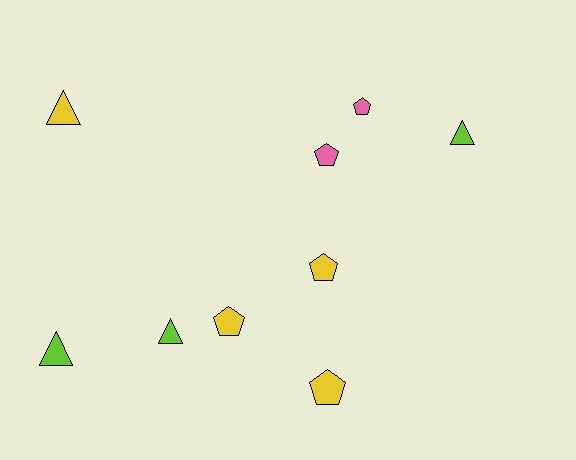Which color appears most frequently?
Yellow, with 4 objects.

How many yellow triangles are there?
There is 1 yellow triangle.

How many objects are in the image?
There are 9 objects.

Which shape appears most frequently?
Pentagon, with 5 objects.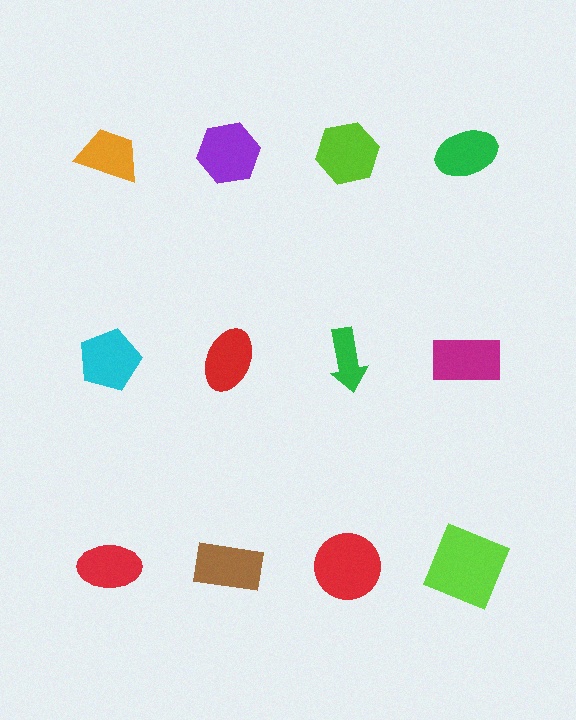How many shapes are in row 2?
4 shapes.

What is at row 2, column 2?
A red ellipse.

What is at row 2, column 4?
A magenta rectangle.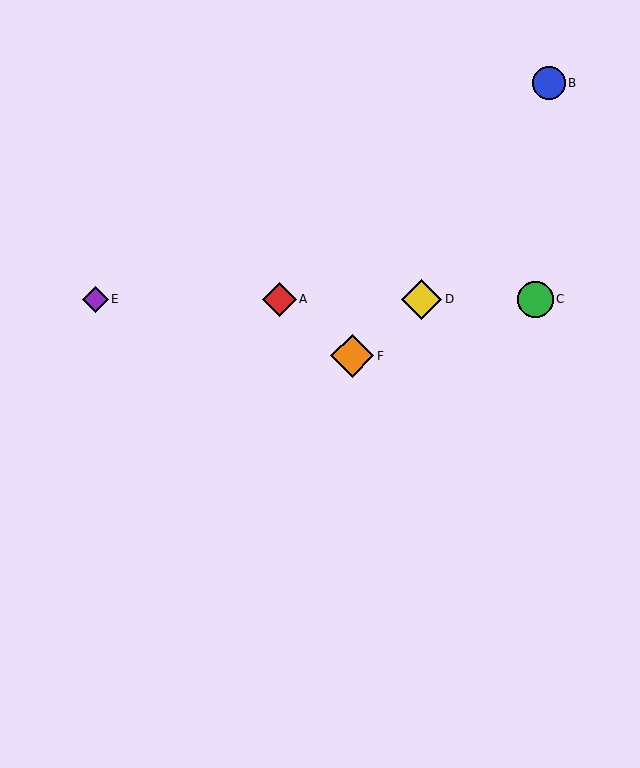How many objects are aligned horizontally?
4 objects (A, C, D, E) are aligned horizontally.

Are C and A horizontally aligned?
Yes, both are at y≈299.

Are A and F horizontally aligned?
No, A is at y≈299 and F is at y≈356.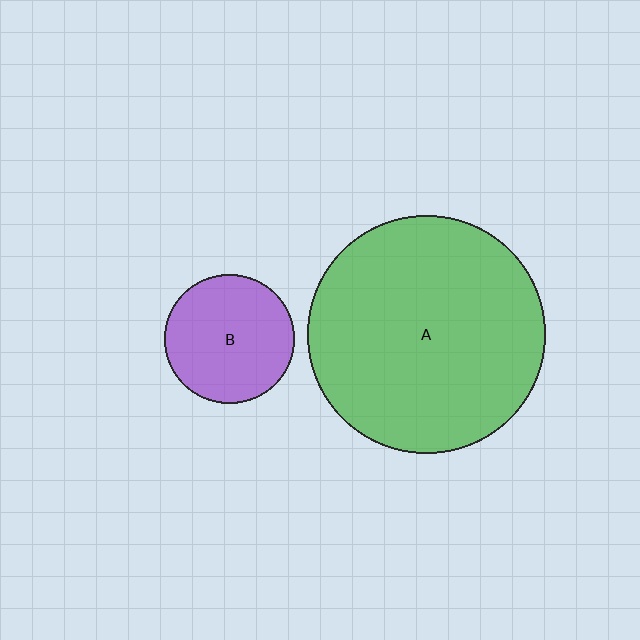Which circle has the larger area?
Circle A (green).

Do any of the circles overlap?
No, none of the circles overlap.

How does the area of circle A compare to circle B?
Approximately 3.3 times.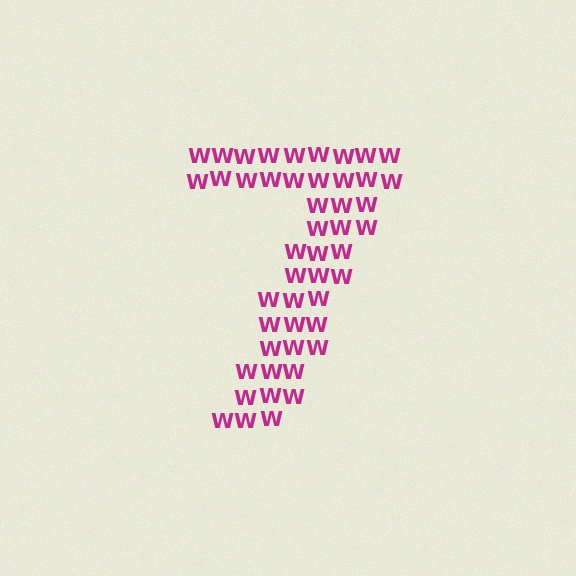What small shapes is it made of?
It is made of small letter W's.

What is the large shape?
The large shape is the digit 7.